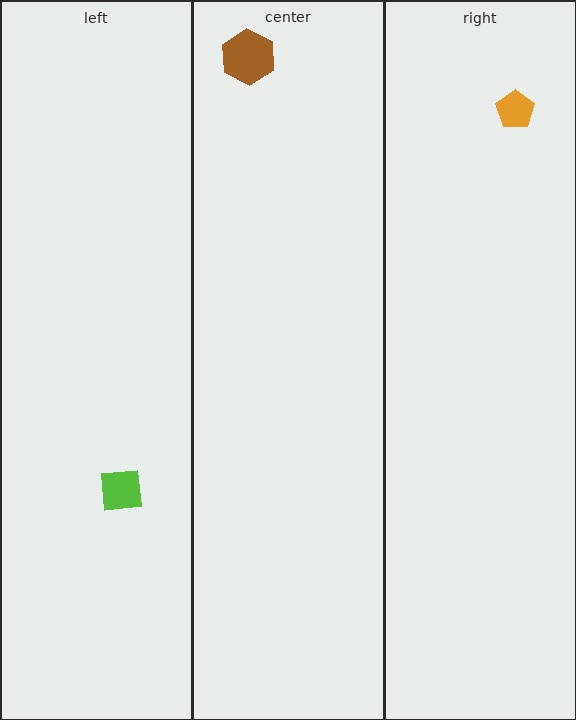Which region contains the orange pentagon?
The right region.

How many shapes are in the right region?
1.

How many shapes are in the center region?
1.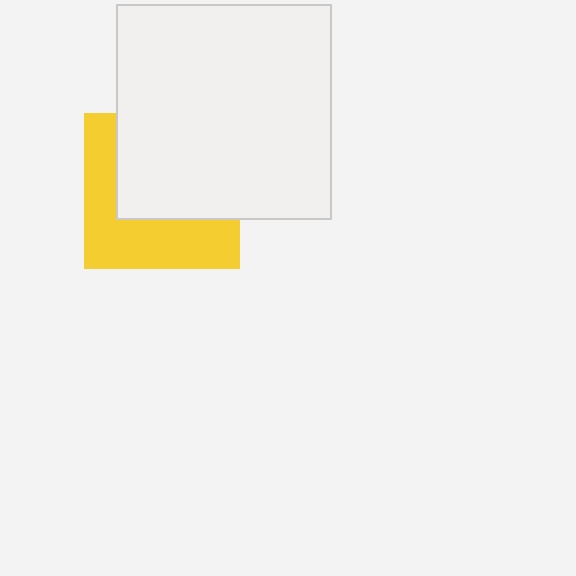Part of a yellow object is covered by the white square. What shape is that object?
It is a square.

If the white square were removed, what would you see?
You would see the complete yellow square.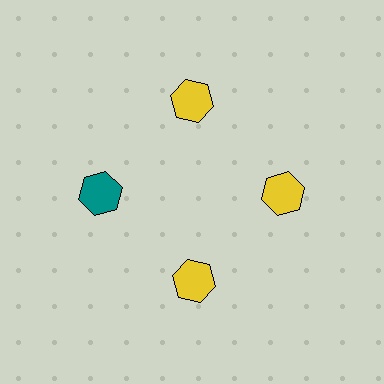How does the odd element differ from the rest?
It has a different color: teal instead of yellow.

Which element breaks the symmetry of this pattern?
The teal hexagon at roughly the 9 o'clock position breaks the symmetry. All other shapes are yellow hexagons.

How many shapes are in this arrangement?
There are 4 shapes arranged in a ring pattern.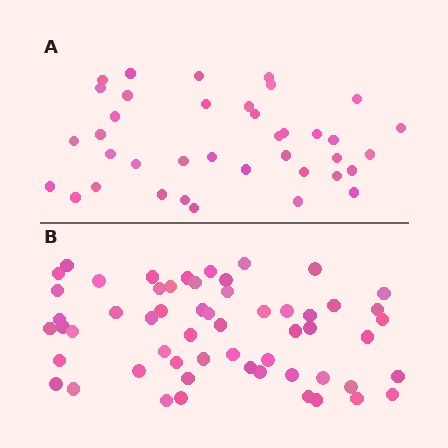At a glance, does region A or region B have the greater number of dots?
Region B (the bottom region) has more dots.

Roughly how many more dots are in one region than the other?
Region B has approximately 20 more dots than region A.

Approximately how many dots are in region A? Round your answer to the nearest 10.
About 40 dots. (The exact count is 38, which rounds to 40.)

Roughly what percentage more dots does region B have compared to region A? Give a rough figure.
About 50% more.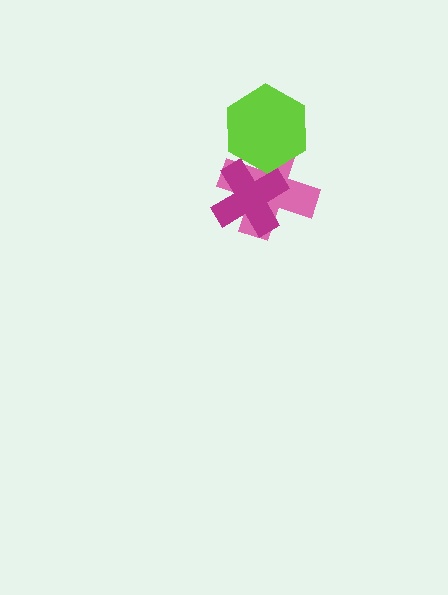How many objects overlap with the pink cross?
2 objects overlap with the pink cross.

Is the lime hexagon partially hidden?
No, no other shape covers it.